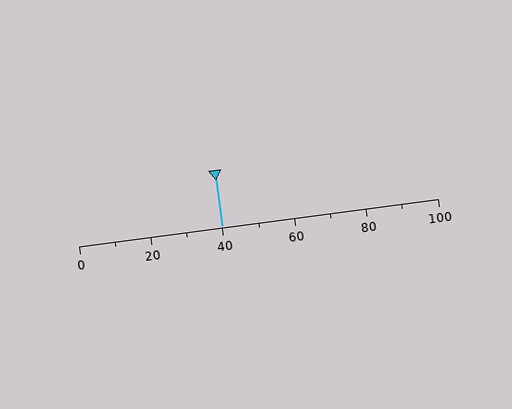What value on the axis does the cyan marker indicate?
The marker indicates approximately 40.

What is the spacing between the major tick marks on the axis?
The major ticks are spaced 20 apart.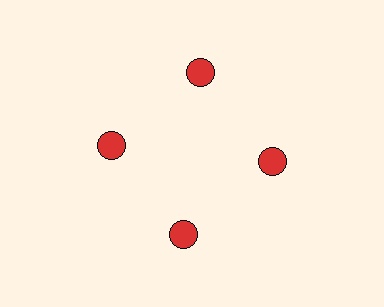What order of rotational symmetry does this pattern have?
This pattern has 4-fold rotational symmetry.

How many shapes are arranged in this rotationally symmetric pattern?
There are 4 shapes, arranged in 4 groups of 1.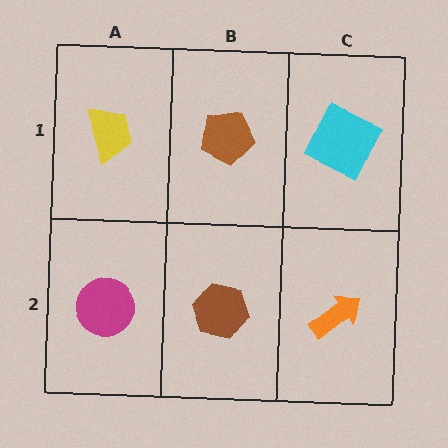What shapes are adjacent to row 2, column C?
A cyan square (row 1, column C), a brown hexagon (row 2, column B).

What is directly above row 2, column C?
A cyan square.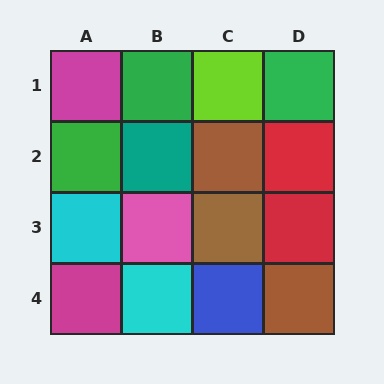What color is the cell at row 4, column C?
Blue.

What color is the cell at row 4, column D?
Brown.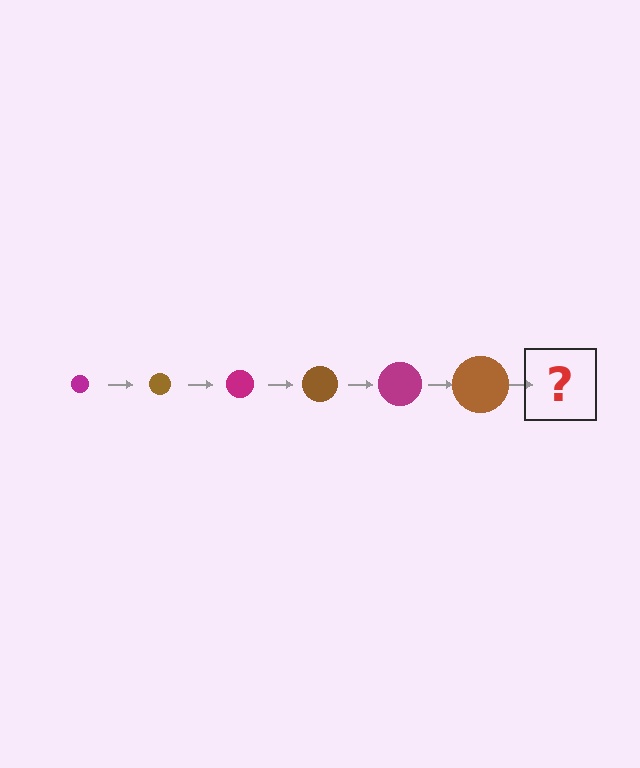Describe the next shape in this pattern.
It should be a magenta circle, larger than the previous one.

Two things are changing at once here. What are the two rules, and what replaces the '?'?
The two rules are that the circle grows larger each step and the color cycles through magenta and brown. The '?' should be a magenta circle, larger than the previous one.